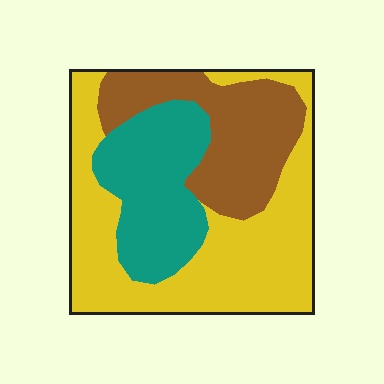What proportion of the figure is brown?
Brown covers around 25% of the figure.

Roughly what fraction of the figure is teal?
Teal covers around 25% of the figure.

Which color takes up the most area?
Yellow, at roughly 50%.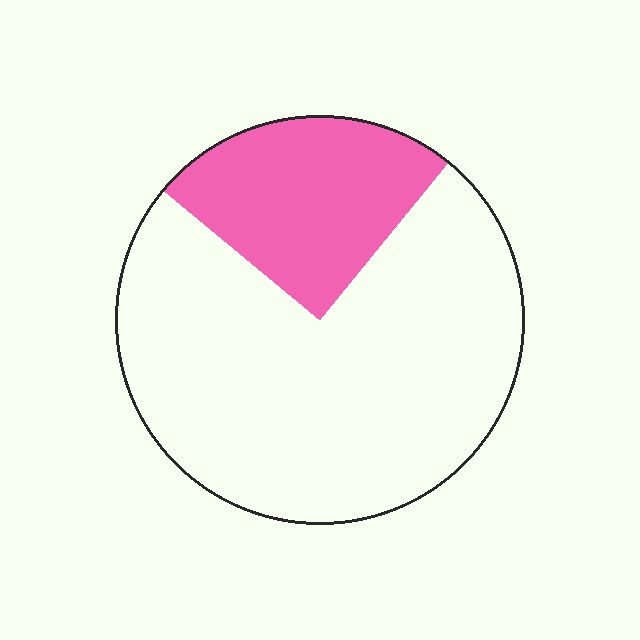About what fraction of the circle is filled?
About one quarter (1/4).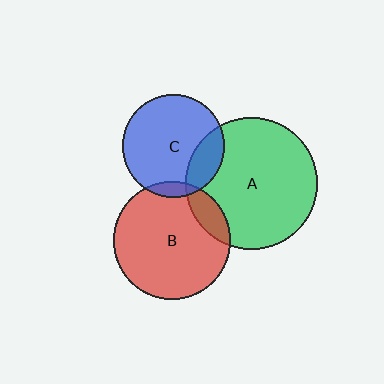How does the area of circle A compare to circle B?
Approximately 1.3 times.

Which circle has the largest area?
Circle A (green).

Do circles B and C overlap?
Yes.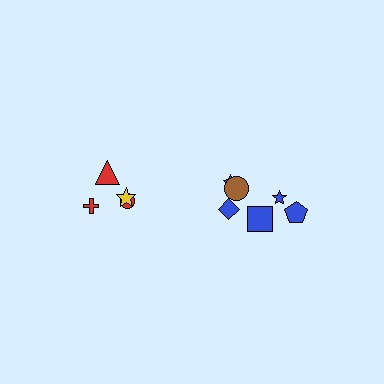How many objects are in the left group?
There are 4 objects.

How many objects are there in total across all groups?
There are 10 objects.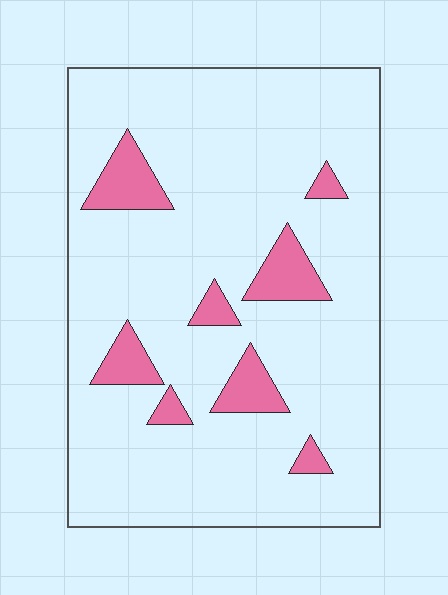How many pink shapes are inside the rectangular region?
8.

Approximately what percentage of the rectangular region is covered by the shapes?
Approximately 10%.